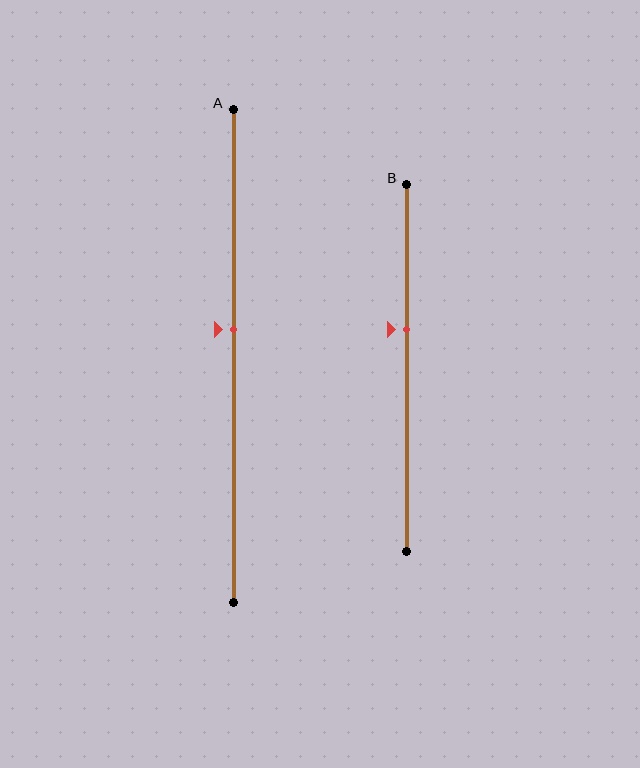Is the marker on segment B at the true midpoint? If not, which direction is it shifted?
No, the marker on segment B is shifted upward by about 11% of the segment length.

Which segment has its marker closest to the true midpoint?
Segment A has its marker closest to the true midpoint.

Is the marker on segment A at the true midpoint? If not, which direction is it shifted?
No, the marker on segment A is shifted upward by about 6% of the segment length.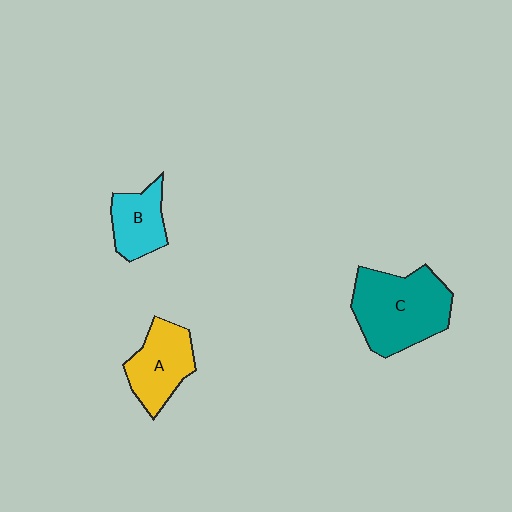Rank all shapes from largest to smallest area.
From largest to smallest: C (teal), A (yellow), B (cyan).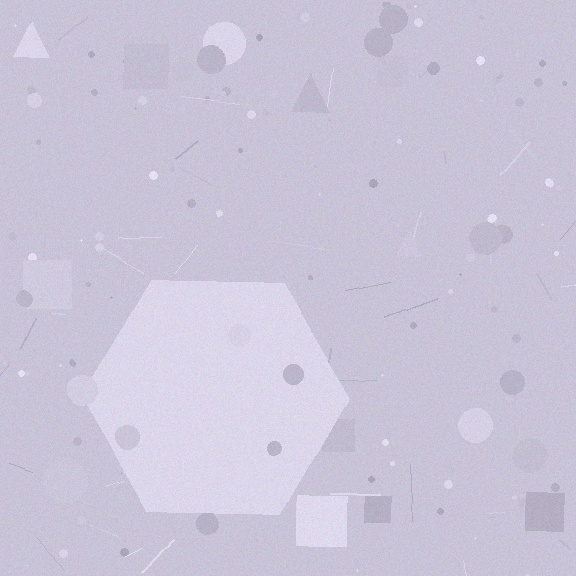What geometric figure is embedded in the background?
A hexagon is embedded in the background.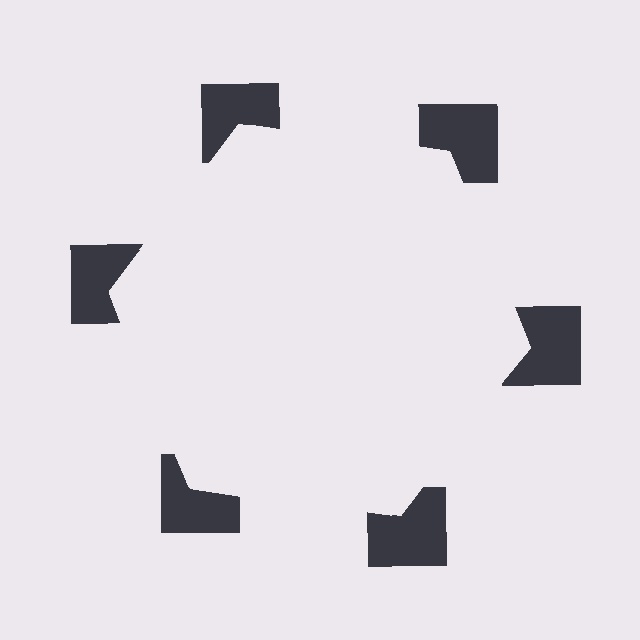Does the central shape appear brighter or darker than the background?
It typically appears slightly brighter than the background, even though no actual brightness change is drawn.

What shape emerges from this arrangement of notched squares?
An illusory hexagon — its edges are inferred from the aligned wedge cuts in the notched squares, not physically drawn.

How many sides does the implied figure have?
6 sides.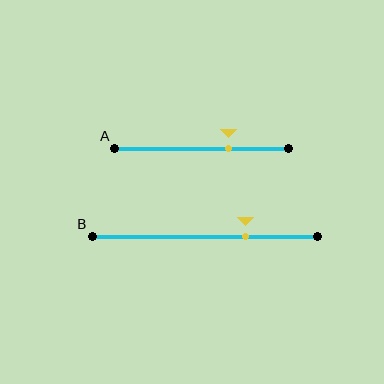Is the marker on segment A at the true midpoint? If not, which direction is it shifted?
No, the marker on segment A is shifted to the right by about 16% of the segment length.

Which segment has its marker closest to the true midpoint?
Segment A has its marker closest to the true midpoint.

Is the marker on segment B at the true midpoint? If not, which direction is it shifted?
No, the marker on segment B is shifted to the right by about 18% of the segment length.